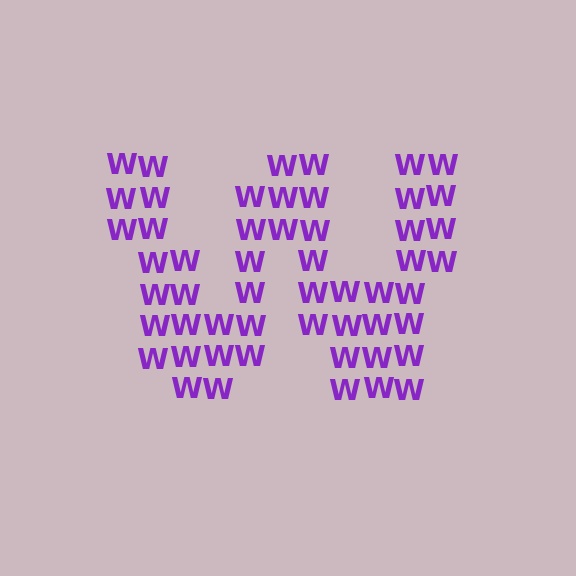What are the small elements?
The small elements are letter W's.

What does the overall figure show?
The overall figure shows the letter W.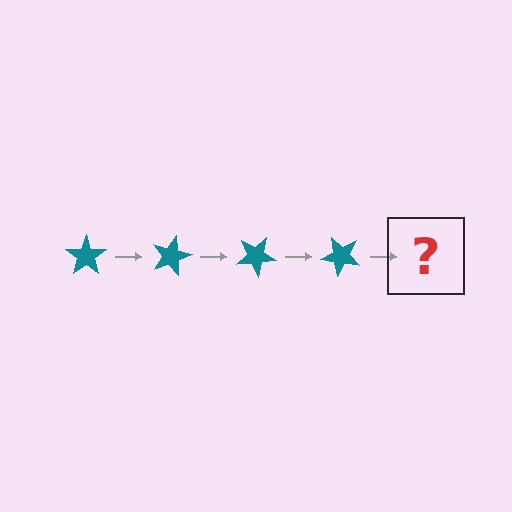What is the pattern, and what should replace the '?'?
The pattern is that the star rotates 15 degrees each step. The '?' should be a teal star rotated 60 degrees.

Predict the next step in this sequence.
The next step is a teal star rotated 60 degrees.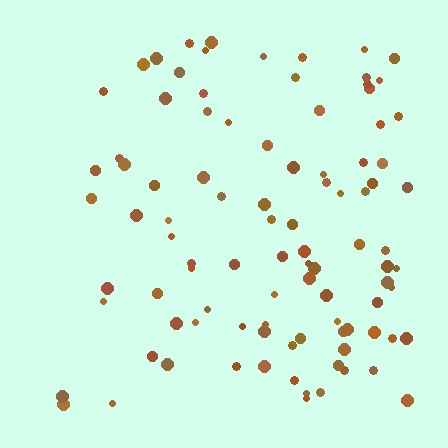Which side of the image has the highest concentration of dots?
The right.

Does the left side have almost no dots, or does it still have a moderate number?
Still a moderate number, just noticeably fewer than the right.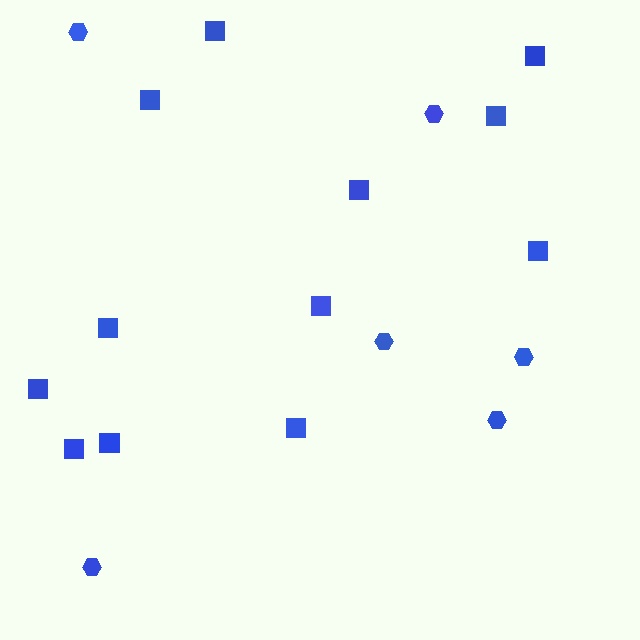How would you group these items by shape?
There are 2 groups: one group of hexagons (6) and one group of squares (12).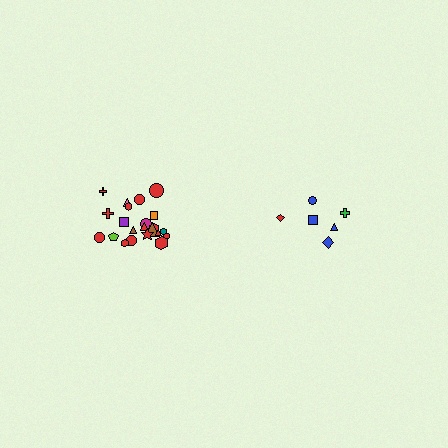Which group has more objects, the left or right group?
The left group.